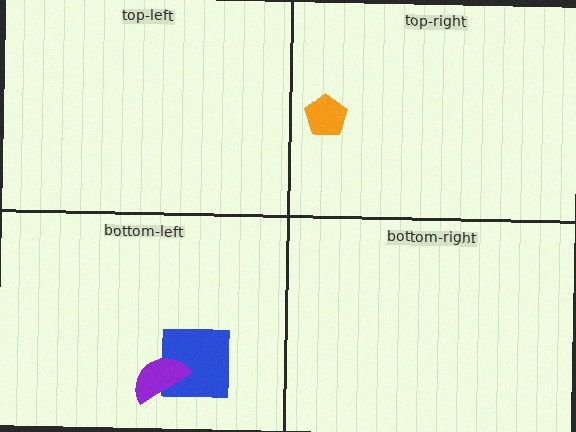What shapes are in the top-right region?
The orange pentagon.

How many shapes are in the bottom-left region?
2.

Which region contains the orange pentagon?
The top-right region.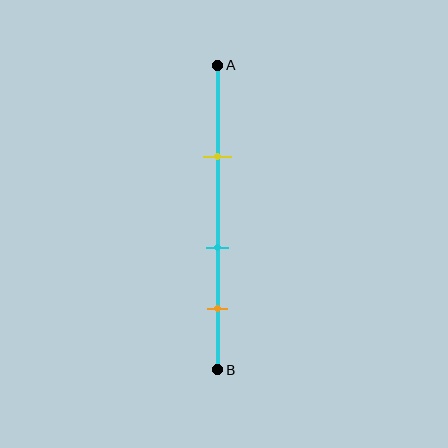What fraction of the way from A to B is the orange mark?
The orange mark is approximately 80% (0.8) of the way from A to B.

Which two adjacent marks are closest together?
The cyan and orange marks are the closest adjacent pair.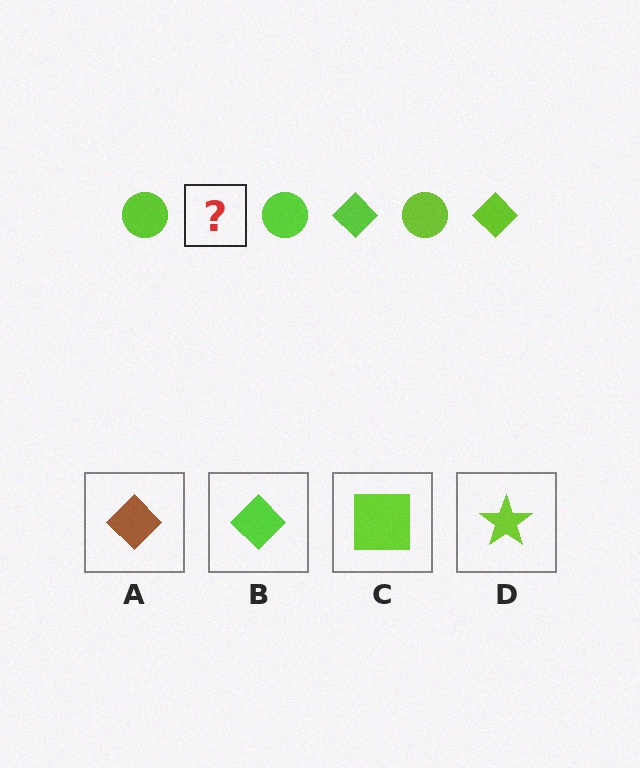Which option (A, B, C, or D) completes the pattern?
B.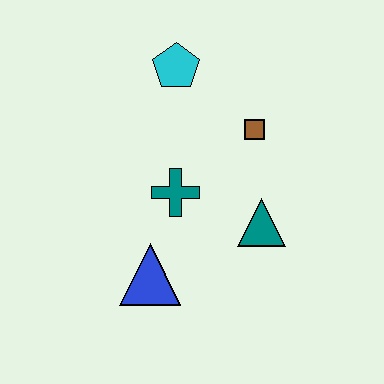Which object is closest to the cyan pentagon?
The brown square is closest to the cyan pentagon.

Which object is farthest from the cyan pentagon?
The blue triangle is farthest from the cyan pentagon.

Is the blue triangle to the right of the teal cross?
No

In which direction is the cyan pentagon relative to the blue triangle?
The cyan pentagon is above the blue triangle.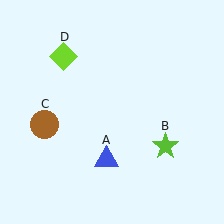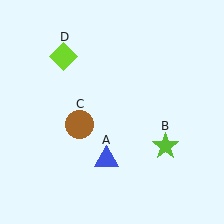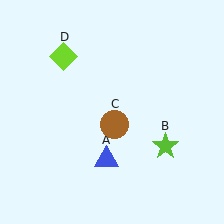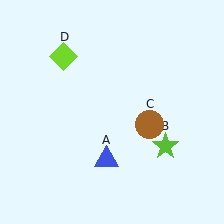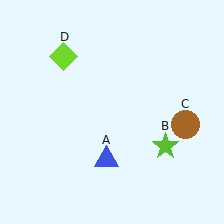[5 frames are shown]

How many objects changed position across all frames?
1 object changed position: brown circle (object C).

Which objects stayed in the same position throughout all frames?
Blue triangle (object A) and lime star (object B) and lime diamond (object D) remained stationary.